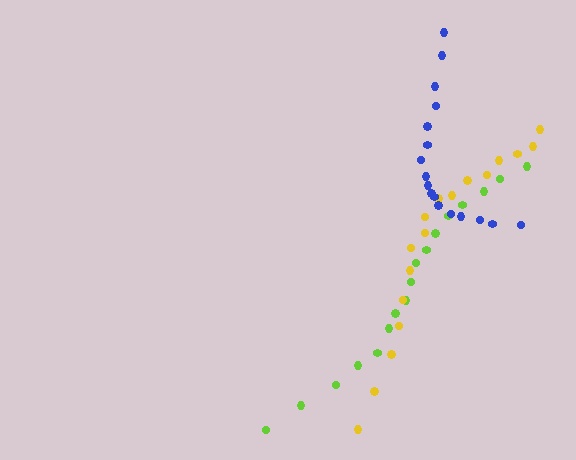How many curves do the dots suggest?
There are 3 distinct paths.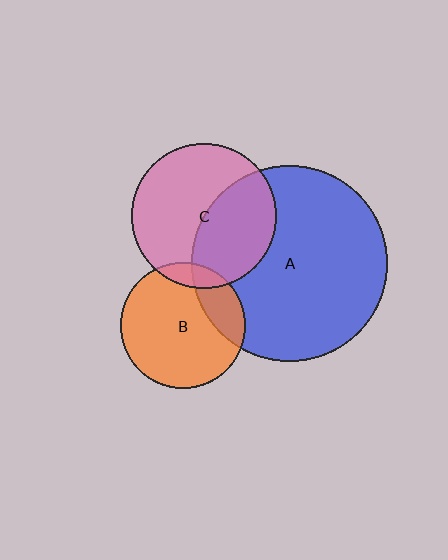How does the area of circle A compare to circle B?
Approximately 2.4 times.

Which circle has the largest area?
Circle A (blue).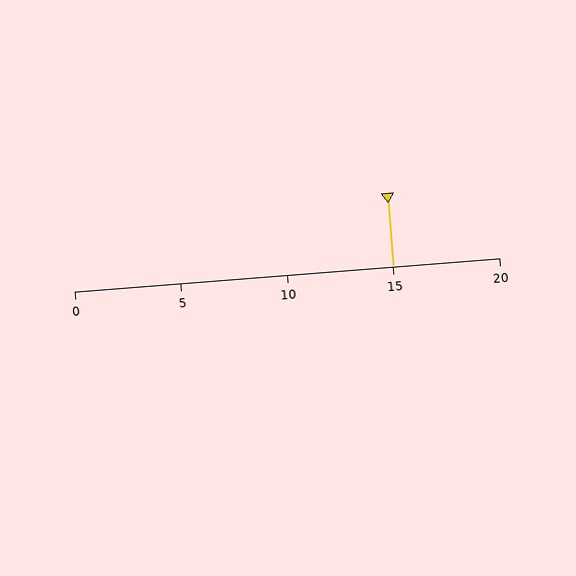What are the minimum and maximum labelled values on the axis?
The axis runs from 0 to 20.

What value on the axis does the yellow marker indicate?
The marker indicates approximately 15.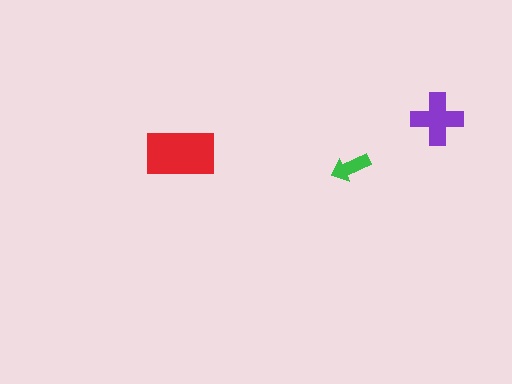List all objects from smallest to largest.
The green arrow, the purple cross, the red rectangle.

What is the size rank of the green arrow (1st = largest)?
3rd.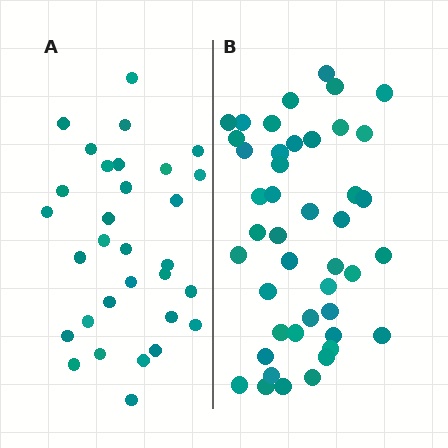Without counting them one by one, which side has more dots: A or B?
Region B (the right region) has more dots.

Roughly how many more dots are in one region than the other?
Region B has approximately 15 more dots than region A.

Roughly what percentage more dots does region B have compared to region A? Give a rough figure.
About 40% more.